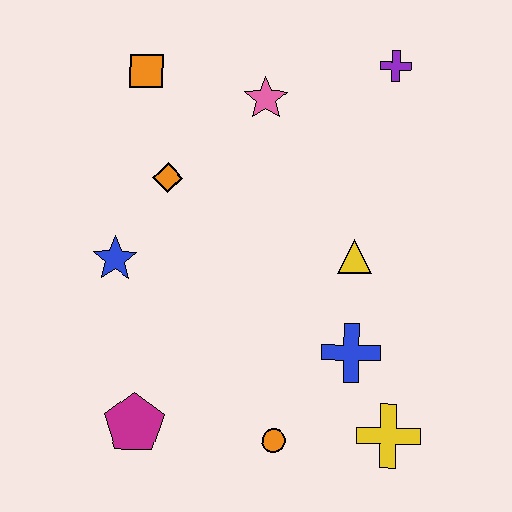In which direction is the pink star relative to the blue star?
The pink star is above the blue star.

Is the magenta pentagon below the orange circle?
No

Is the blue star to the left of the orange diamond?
Yes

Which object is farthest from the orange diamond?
The yellow cross is farthest from the orange diamond.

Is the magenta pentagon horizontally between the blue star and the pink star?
Yes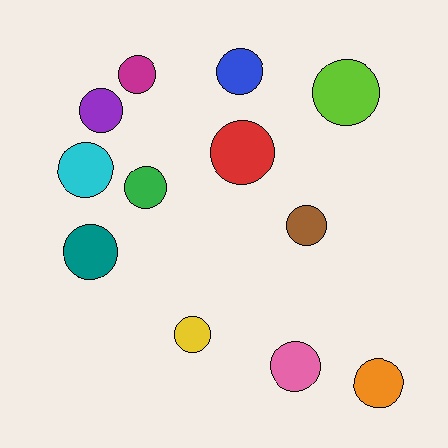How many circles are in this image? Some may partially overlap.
There are 12 circles.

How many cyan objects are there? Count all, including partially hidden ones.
There is 1 cyan object.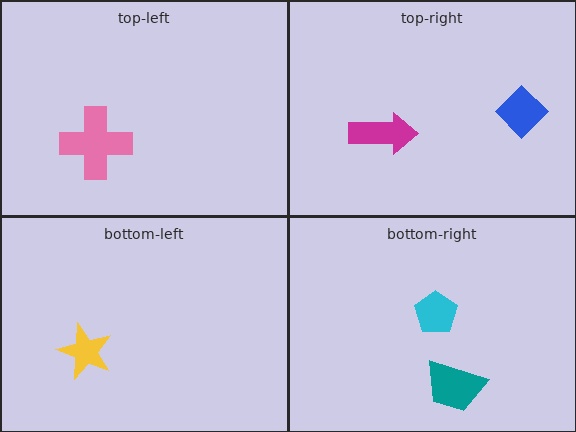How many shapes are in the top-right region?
2.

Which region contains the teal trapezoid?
The bottom-right region.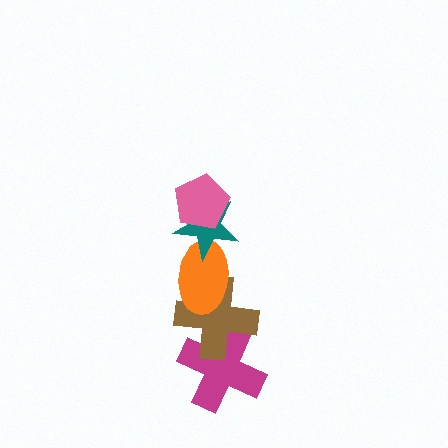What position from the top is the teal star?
The teal star is 2nd from the top.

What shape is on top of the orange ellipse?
The teal star is on top of the orange ellipse.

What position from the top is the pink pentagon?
The pink pentagon is 1st from the top.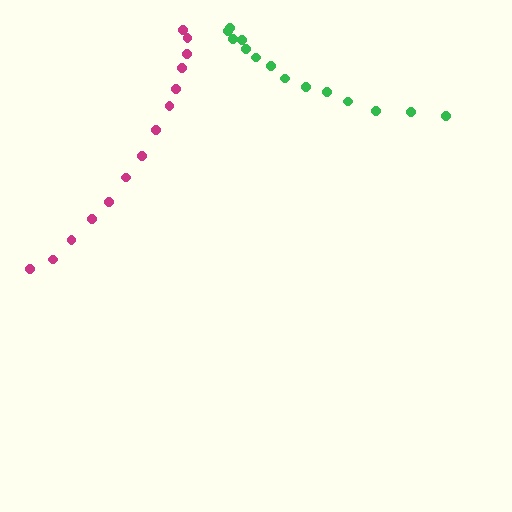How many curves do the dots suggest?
There are 2 distinct paths.